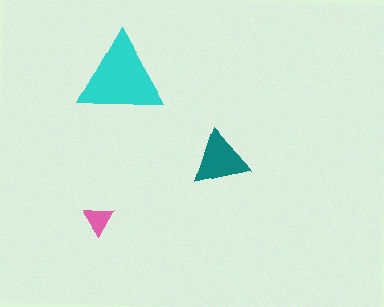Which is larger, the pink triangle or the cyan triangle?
The cyan one.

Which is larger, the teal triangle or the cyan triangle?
The cyan one.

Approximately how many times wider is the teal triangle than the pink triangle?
About 2 times wider.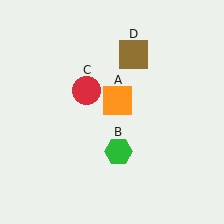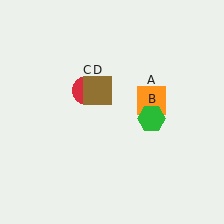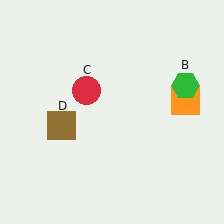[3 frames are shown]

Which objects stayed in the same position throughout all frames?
Red circle (object C) remained stationary.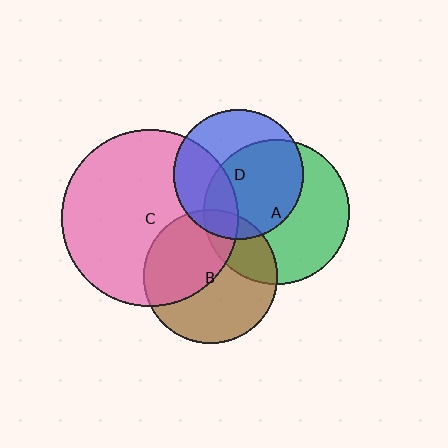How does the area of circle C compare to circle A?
Approximately 1.5 times.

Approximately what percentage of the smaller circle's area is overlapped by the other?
Approximately 10%.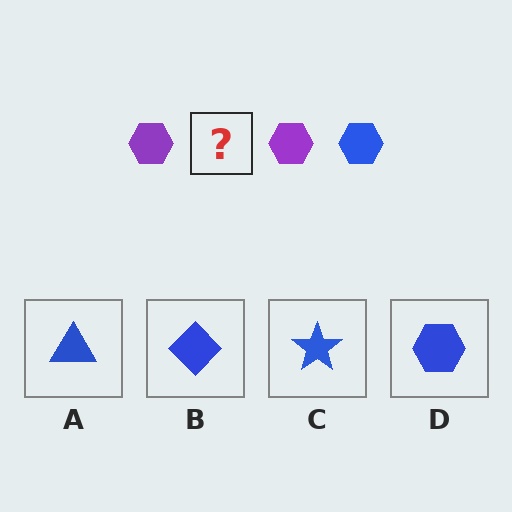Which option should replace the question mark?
Option D.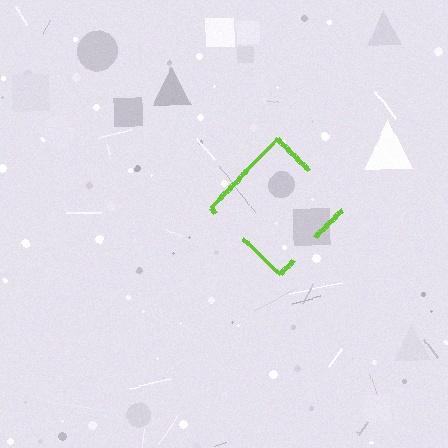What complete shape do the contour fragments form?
The contour fragments form a diamond.